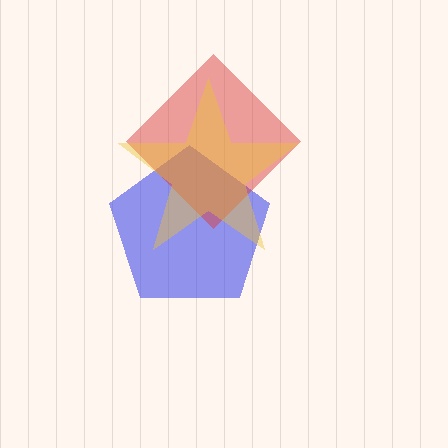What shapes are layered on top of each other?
The layered shapes are: a blue pentagon, a red diamond, a yellow star.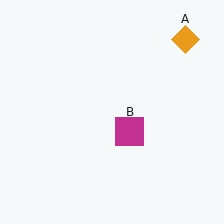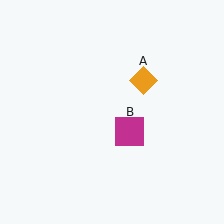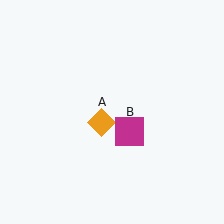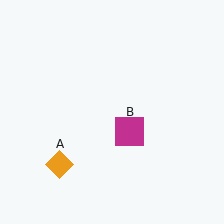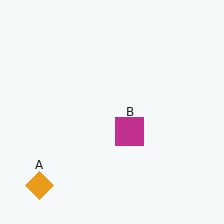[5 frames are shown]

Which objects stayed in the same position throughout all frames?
Magenta square (object B) remained stationary.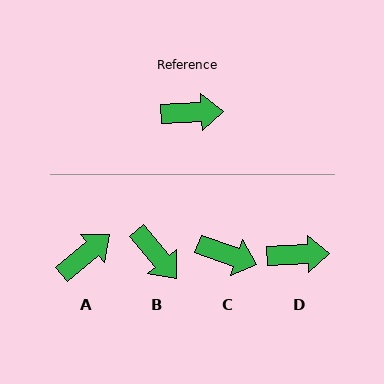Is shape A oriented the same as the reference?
No, it is off by about 37 degrees.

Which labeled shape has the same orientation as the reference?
D.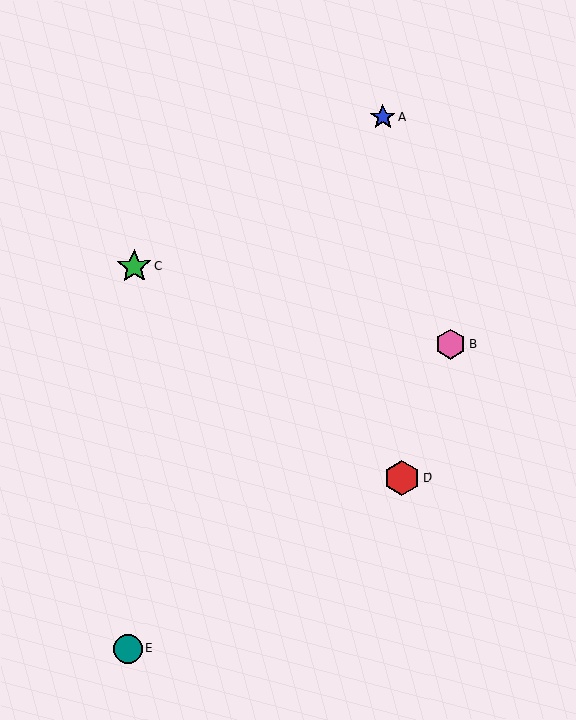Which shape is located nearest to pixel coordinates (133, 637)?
The teal circle (labeled E) at (128, 649) is nearest to that location.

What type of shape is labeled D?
Shape D is a red hexagon.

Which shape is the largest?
The red hexagon (labeled D) is the largest.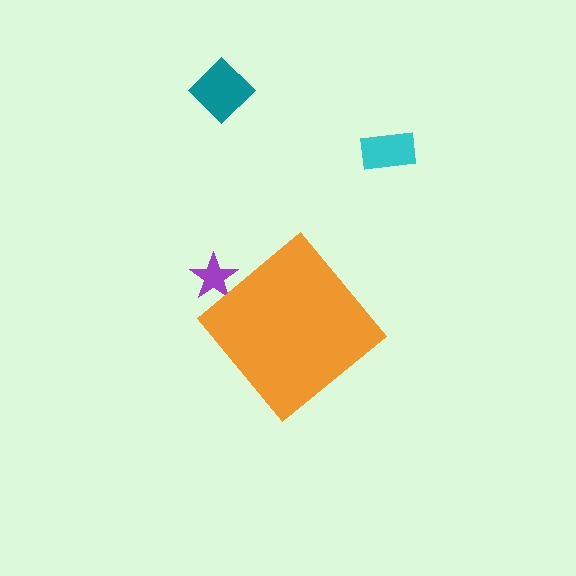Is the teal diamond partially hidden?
No, the teal diamond is fully visible.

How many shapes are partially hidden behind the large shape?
1 shape is partially hidden.